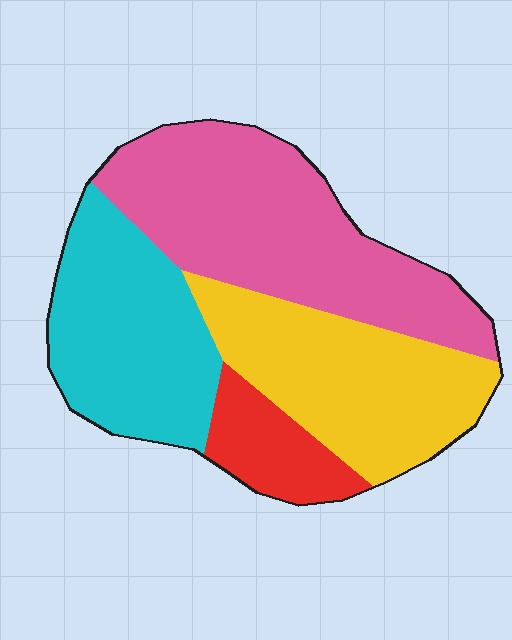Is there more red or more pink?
Pink.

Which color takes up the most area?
Pink, at roughly 35%.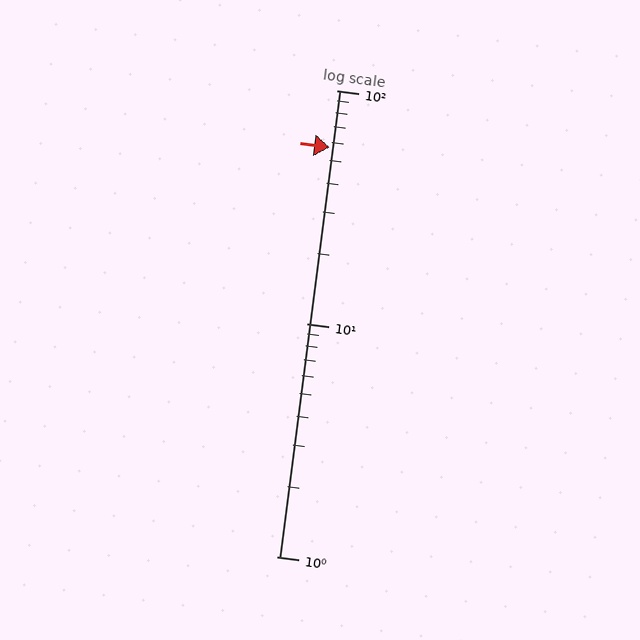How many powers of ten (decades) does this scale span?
The scale spans 2 decades, from 1 to 100.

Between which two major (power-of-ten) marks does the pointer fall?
The pointer is between 10 and 100.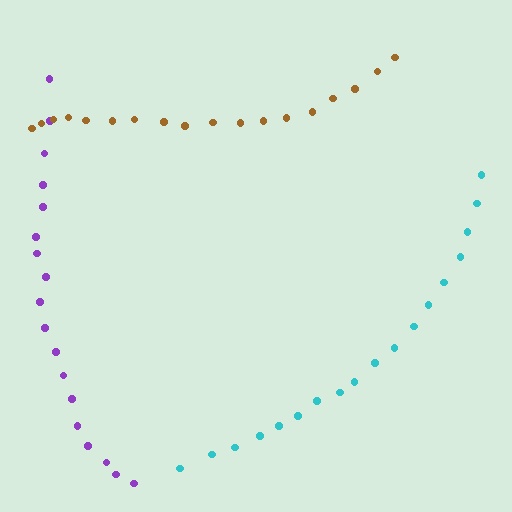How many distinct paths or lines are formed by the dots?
There are 3 distinct paths.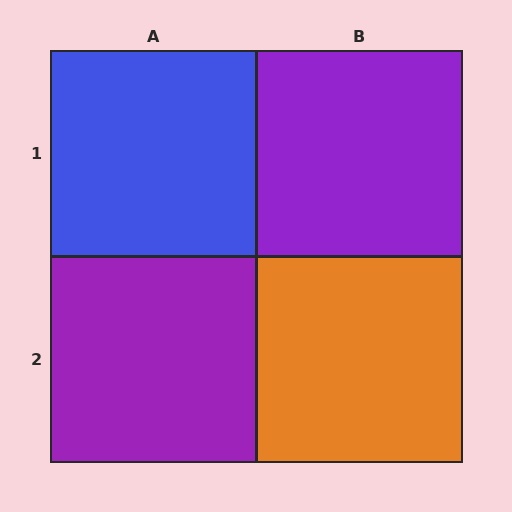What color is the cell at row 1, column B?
Purple.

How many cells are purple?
2 cells are purple.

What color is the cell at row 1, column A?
Blue.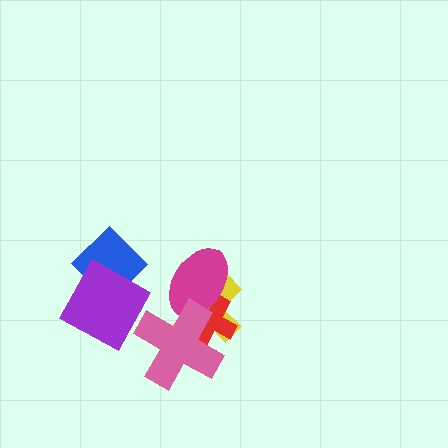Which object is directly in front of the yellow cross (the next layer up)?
The red cross is directly in front of the yellow cross.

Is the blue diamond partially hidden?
Yes, it is partially covered by another shape.